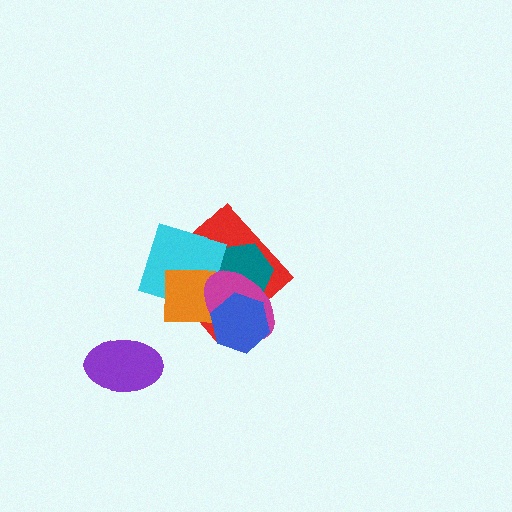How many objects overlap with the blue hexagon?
3 objects overlap with the blue hexagon.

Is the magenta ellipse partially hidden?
Yes, it is partially covered by another shape.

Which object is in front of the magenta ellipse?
The blue hexagon is in front of the magenta ellipse.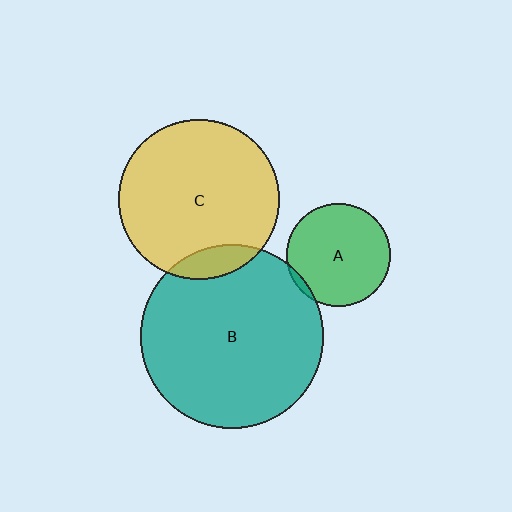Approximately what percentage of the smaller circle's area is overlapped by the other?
Approximately 5%.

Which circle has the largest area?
Circle B (teal).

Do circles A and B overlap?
Yes.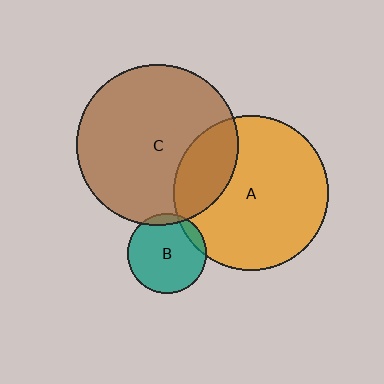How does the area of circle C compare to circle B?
Approximately 4.1 times.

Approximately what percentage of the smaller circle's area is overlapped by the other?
Approximately 10%.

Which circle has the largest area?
Circle C (brown).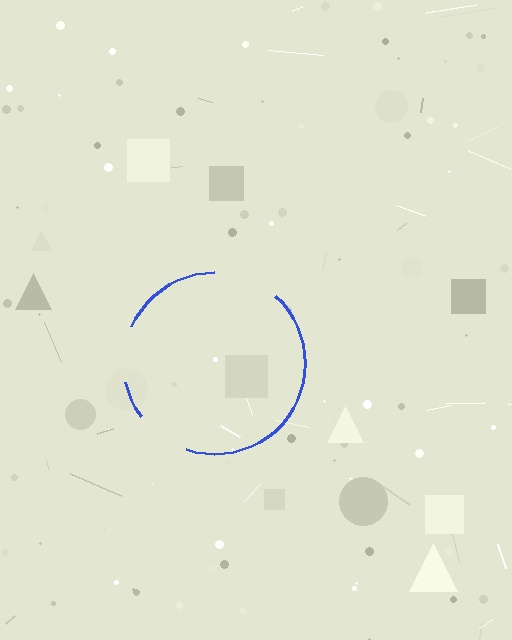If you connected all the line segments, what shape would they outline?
They would outline a circle.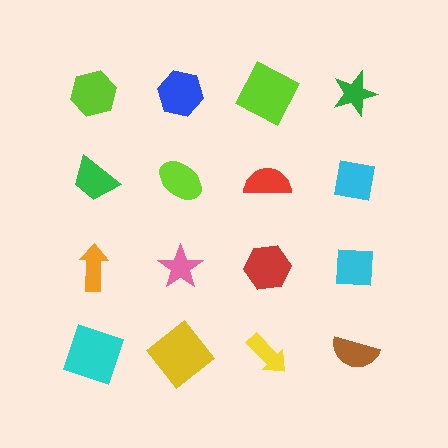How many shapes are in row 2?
4 shapes.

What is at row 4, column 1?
A cyan square.